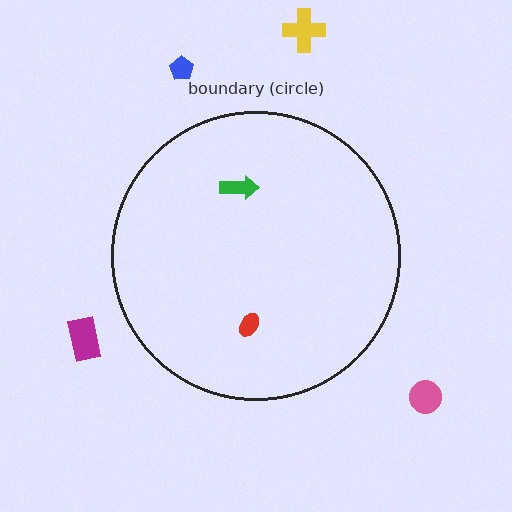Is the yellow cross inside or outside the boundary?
Outside.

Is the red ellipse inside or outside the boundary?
Inside.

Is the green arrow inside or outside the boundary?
Inside.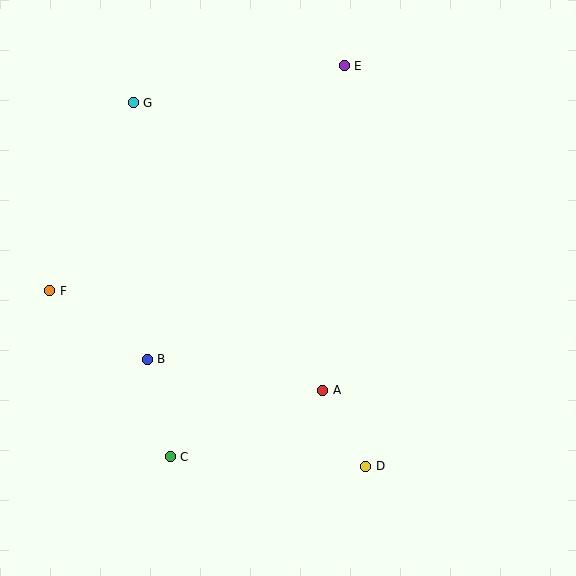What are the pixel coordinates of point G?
Point G is at (133, 103).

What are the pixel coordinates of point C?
Point C is at (170, 457).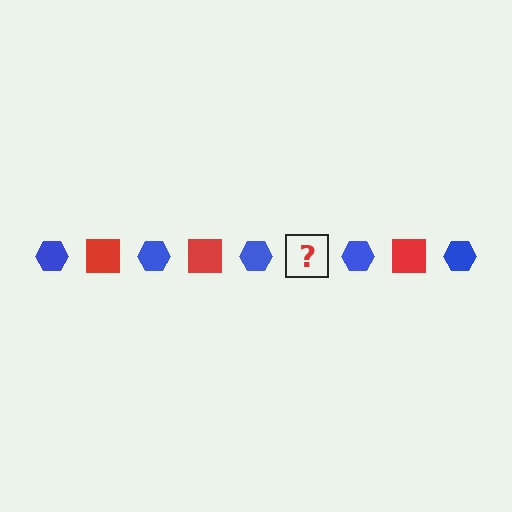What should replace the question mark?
The question mark should be replaced with a red square.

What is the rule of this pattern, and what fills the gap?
The rule is that the pattern alternates between blue hexagon and red square. The gap should be filled with a red square.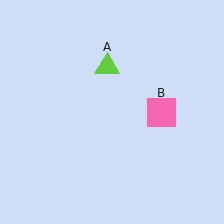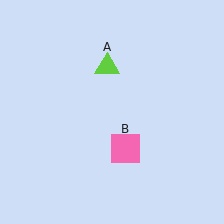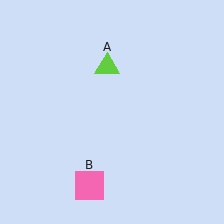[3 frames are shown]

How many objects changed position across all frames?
1 object changed position: pink square (object B).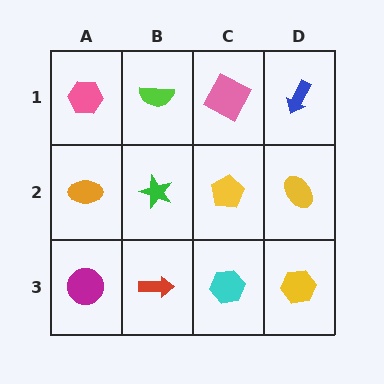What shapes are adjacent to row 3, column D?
A yellow ellipse (row 2, column D), a cyan hexagon (row 3, column C).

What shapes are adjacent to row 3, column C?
A yellow pentagon (row 2, column C), a red arrow (row 3, column B), a yellow hexagon (row 3, column D).